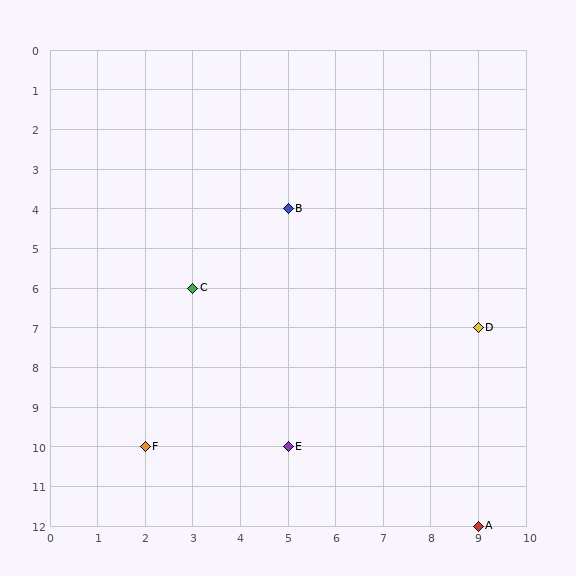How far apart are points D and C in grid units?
Points D and C are 6 columns and 1 row apart (about 6.1 grid units diagonally).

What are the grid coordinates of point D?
Point D is at grid coordinates (9, 7).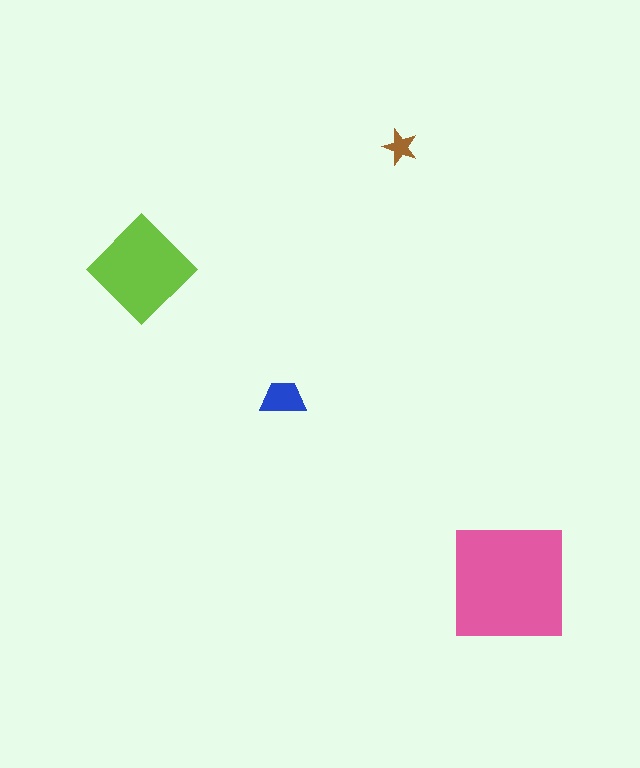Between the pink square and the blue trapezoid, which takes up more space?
The pink square.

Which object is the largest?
The pink square.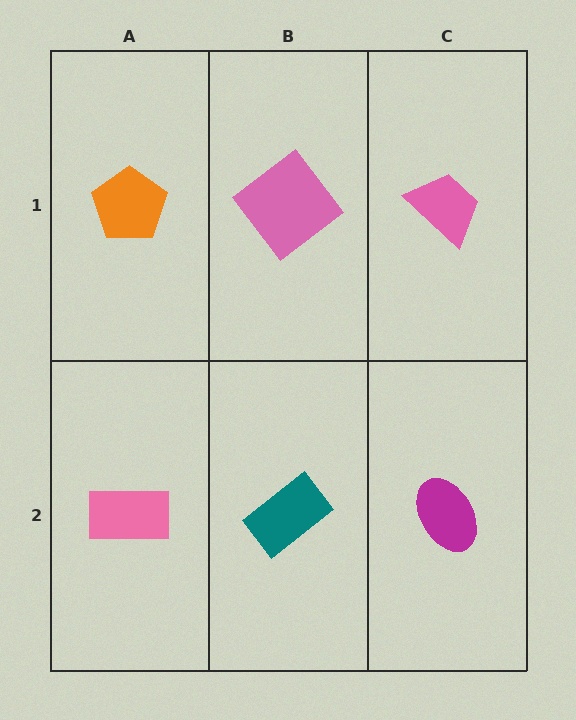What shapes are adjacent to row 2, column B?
A pink diamond (row 1, column B), a pink rectangle (row 2, column A), a magenta ellipse (row 2, column C).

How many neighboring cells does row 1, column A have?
2.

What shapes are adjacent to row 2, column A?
An orange pentagon (row 1, column A), a teal rectangle (row 2, column B).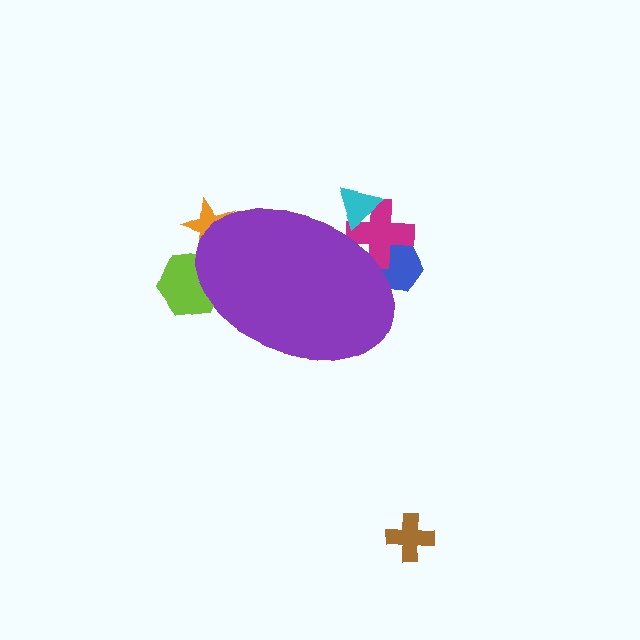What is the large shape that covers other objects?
A purple ellipse.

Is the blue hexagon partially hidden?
Yes, the blue hexagon is partially hidden behind the purple ellipse.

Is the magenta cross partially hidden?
Yes, the magenta cross is partially hidden behind the purple ellipse.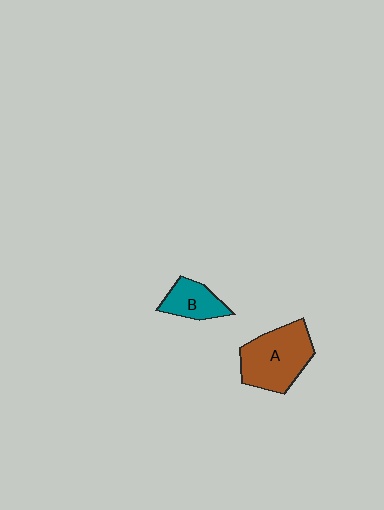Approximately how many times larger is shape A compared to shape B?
Approximately 1.9 times.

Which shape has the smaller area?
Shape B (teal).